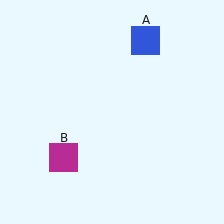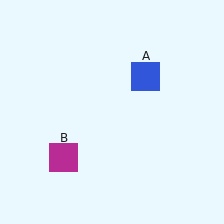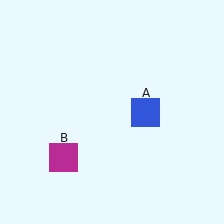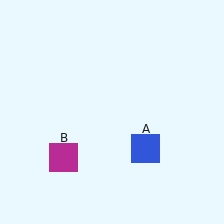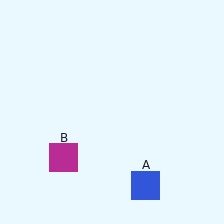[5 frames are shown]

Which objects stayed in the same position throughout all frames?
Magenta square (object B) remained stationary.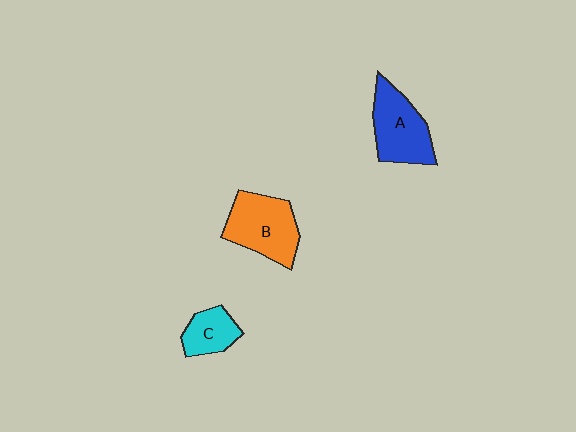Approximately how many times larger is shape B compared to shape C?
Approximately 1.8 times.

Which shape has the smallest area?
Shape C (cyan).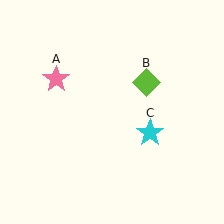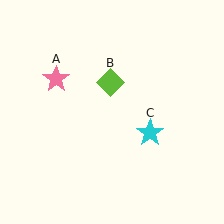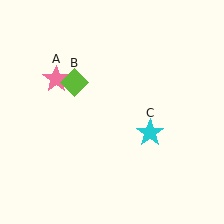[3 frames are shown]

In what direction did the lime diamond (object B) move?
The lime diamond (object B) moved left.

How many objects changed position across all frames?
1 object changed position: lime diamond (object B).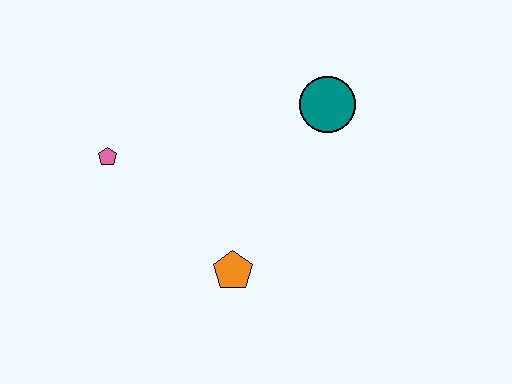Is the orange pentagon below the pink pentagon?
Yes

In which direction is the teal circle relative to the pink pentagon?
The teal circle is to the right of the pink pentagon.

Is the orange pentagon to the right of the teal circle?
No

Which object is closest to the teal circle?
The orange pentagon is closest to the teal circle.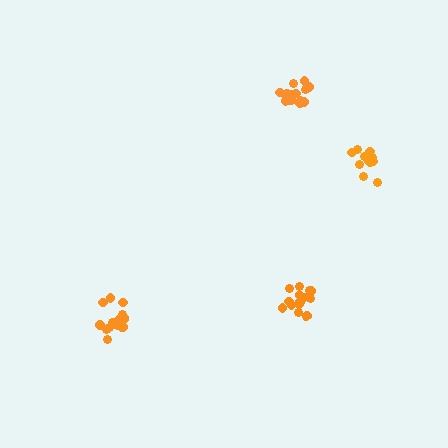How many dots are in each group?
Group 1: 16 dots, Group 2: 15 dots, Group 3: 14 dots, Group 4: 12 dots (57 total).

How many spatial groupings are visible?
There are 4 spatial groupings.